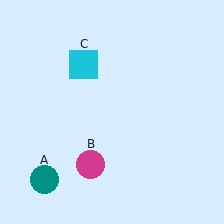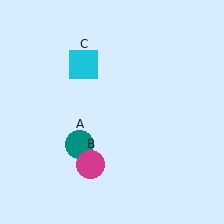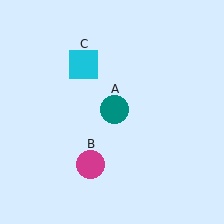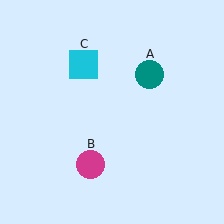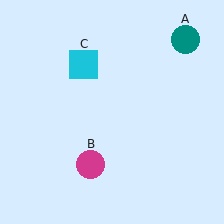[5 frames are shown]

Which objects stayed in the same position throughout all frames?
Magenta circle (object B) and cyan square (object C) remained stationary.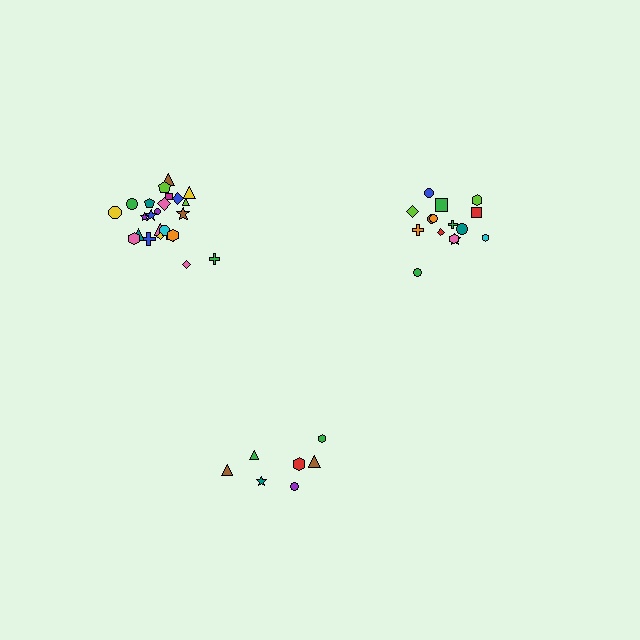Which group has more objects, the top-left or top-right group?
The top-left group.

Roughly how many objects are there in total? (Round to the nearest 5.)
Roughly 45 objects in total.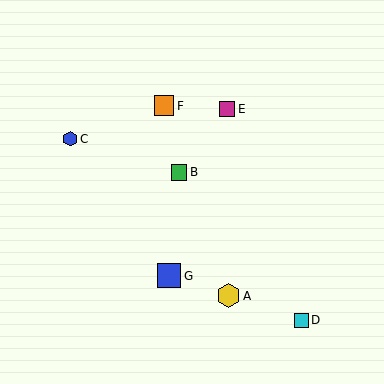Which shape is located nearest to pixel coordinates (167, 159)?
The green square (labeled B) at (179, 172) is nearest to that location.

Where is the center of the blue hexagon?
The center of the blue hexagon is at (70, 139).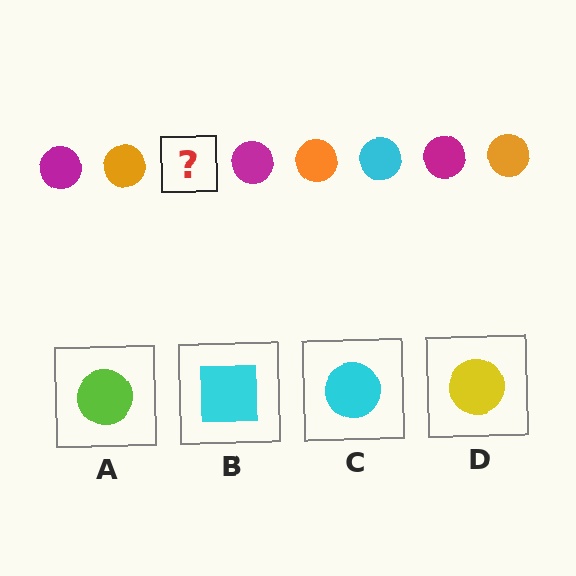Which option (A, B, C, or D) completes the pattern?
C.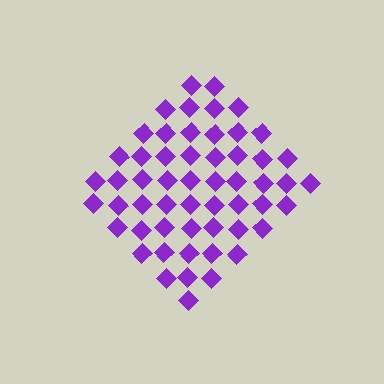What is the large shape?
The large shape is a diamond.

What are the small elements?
The small elements are diamonds.